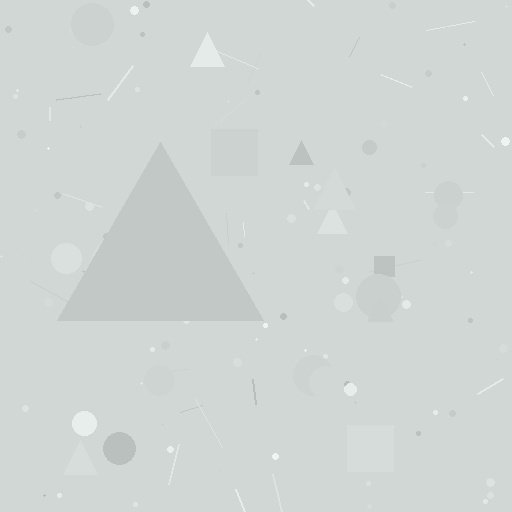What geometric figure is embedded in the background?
A triangle is embedded in the background.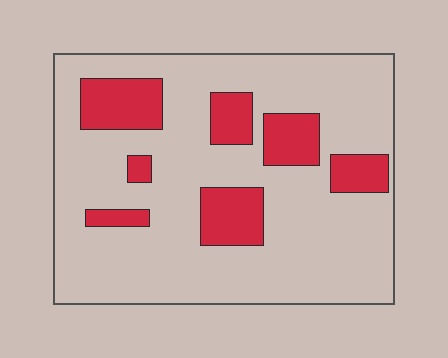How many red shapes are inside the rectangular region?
7.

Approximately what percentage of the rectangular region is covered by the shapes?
Approximately 20%.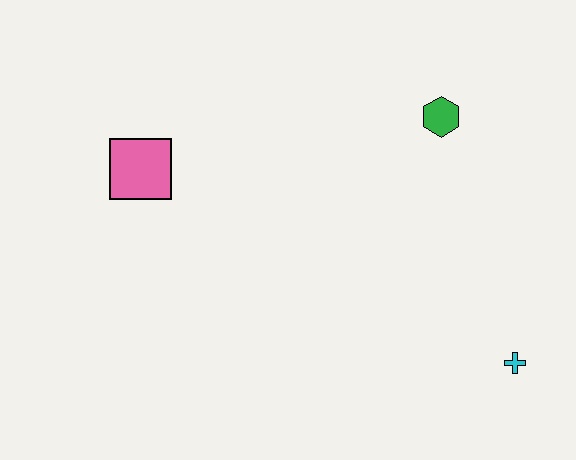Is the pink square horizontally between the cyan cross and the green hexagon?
No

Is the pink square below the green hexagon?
Yes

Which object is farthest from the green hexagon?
The pink square is farthest from the green hexagon.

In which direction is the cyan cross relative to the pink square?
The cyan cross is to the right of the pink square.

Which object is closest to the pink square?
The green hexagon is closest to the pink square.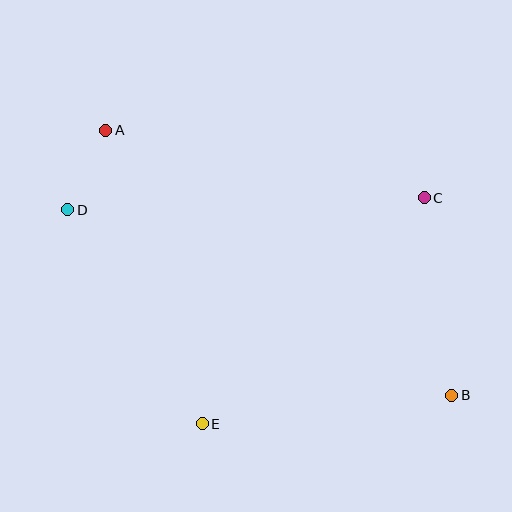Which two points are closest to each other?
Points A and D are closest to each other.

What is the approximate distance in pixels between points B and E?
The distance between B and E is approximately 251 pixels.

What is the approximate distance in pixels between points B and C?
The distance between B and C is approximately 199 pixels.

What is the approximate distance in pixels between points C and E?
The distance between C and E is approximately 317 pixels.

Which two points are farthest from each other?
Points A and B are farthest from each other.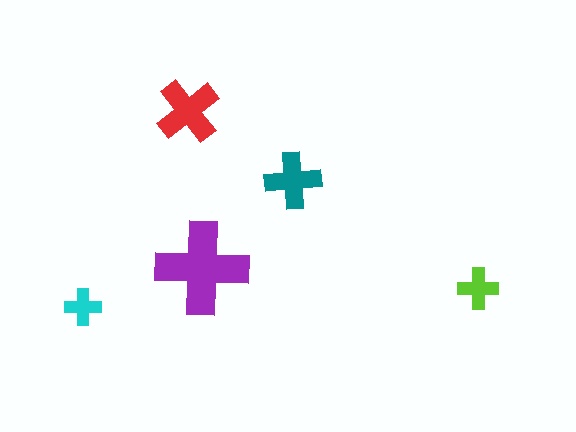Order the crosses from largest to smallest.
the purple one, the red one, the teal one, the lime one, the cyan one.